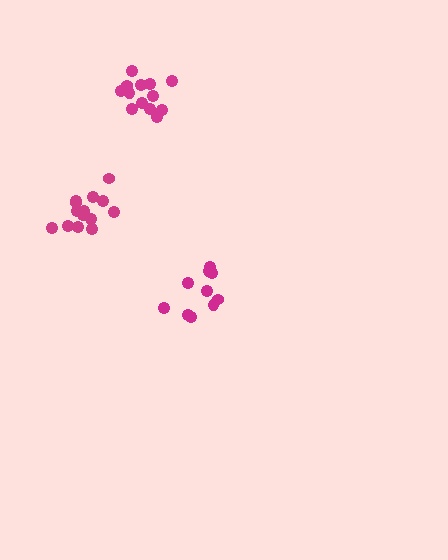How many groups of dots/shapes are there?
There are 3 groups.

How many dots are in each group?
Group 1: 10 dots, Group 2: 14 dots, Group 3: 14 dots (38 total).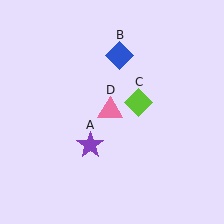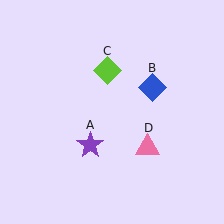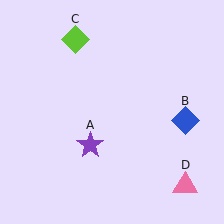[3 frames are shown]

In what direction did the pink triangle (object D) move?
The pink triangle (object D) moved down and to the right.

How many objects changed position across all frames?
3 objects changed position: blue diamond (object B), lime diamond (object C), pink triangle (object D).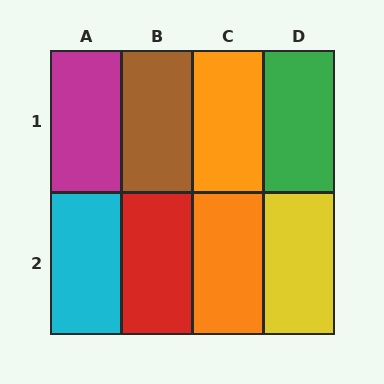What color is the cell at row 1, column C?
Orange.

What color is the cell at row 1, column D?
Green.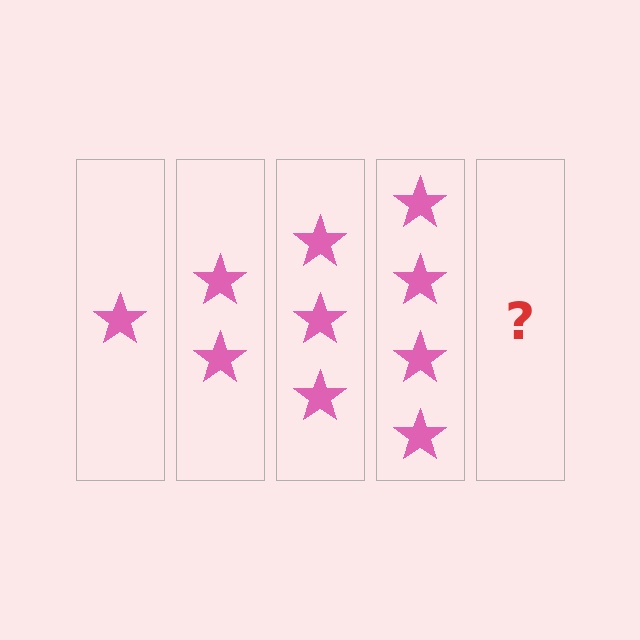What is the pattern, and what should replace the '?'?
The pattern is that each step adds one more star. The '?' should be 5 stars.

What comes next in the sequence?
The next element should be 5 stars.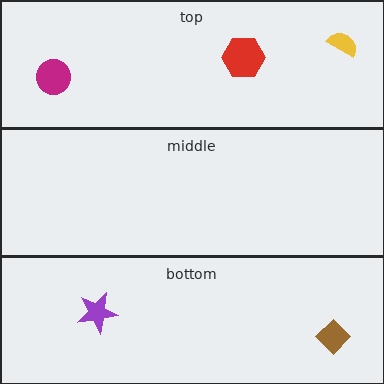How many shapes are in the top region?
3.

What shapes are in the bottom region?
The brown diamond, the purple star.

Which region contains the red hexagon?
The top region.